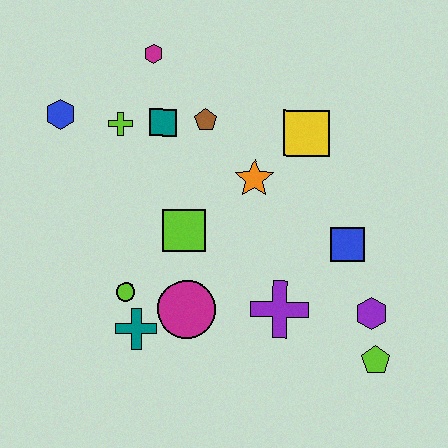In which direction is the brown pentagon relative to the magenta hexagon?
The brown pentagon is below the magenta hexagon.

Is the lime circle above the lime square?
No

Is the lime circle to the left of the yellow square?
Yes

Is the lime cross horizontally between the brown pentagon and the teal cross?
No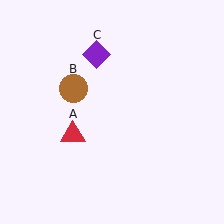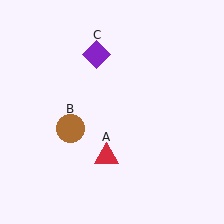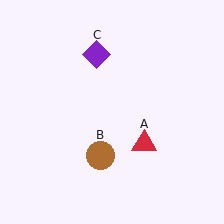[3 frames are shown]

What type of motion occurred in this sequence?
The red triangle (object A), brown circle (object B) rotated counterclockwise around the center of the scene.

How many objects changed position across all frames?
2 objects changed position: red triangle (object A), brown circle (object B).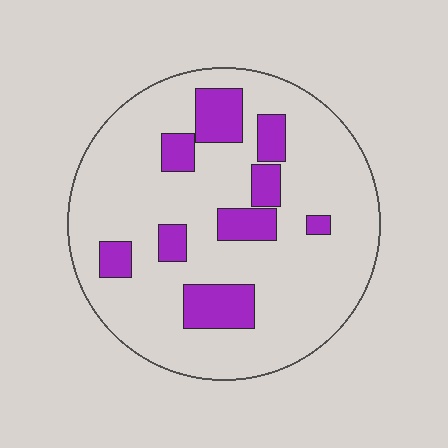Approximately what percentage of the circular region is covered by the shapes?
Approximately 20%.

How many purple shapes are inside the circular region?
9.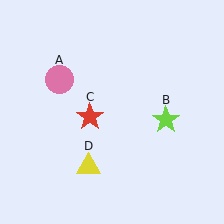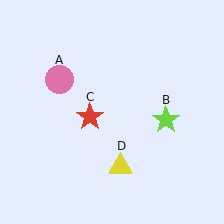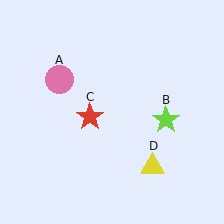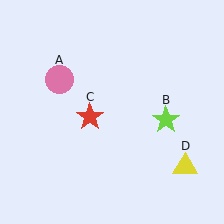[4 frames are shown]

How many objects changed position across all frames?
1 object changed position: yellow triangle (object D).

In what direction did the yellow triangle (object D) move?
The yellow triangle (object D) moved right.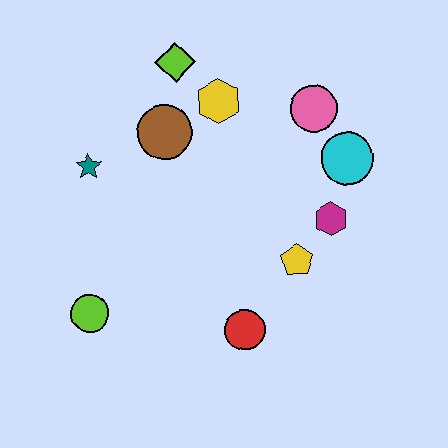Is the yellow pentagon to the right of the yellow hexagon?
Yes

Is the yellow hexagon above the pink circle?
Yes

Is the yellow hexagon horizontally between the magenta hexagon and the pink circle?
No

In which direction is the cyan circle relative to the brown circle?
The cyan circle is to the right of the brown circle.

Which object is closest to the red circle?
The yellow pentagon is closest to the red circle.